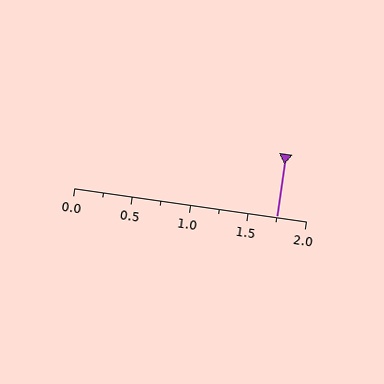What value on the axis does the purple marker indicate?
The marker indicates approximately 1.75.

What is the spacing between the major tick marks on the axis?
The major ticks are spaced 0.5 apart.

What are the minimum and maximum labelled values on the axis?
The axis runs from 0.0 to 2.0.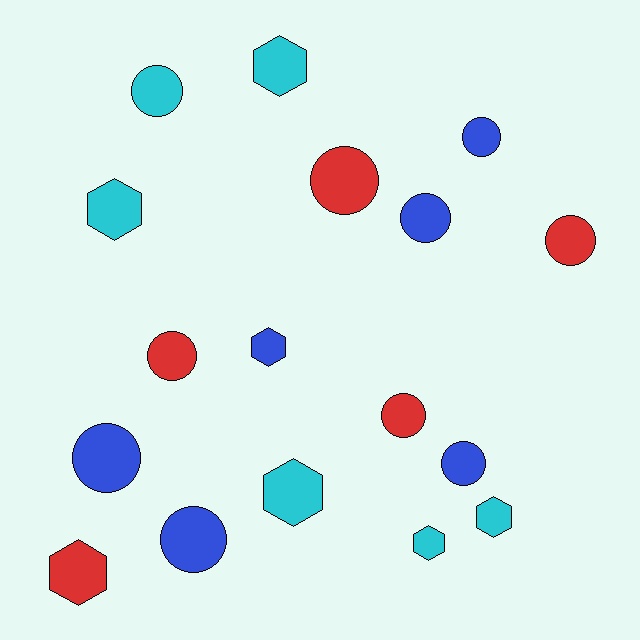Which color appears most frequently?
Cyan, with 6 objects.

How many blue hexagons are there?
There is 1 blue hexagon.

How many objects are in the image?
There are 17 objects.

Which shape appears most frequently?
Circle, with 10 objects.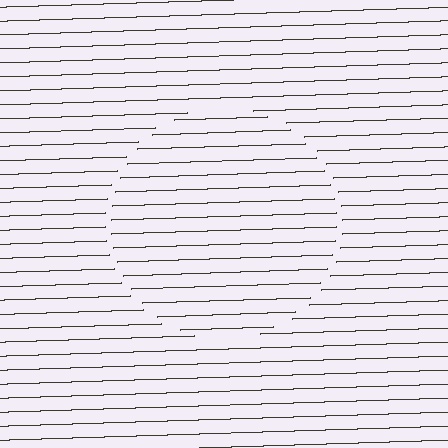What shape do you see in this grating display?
An illusory circle. The interior of the shape contains the same grating, shifted by half a period — the contour is defined by the phase discontinuity where line-ends from the inner and outer gratings abut.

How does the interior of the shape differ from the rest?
The interior of the shape contains the same grating, shifted by half a period — the contour is defined by the phase discontinuity where line-ends from the inner and outer gratings abut.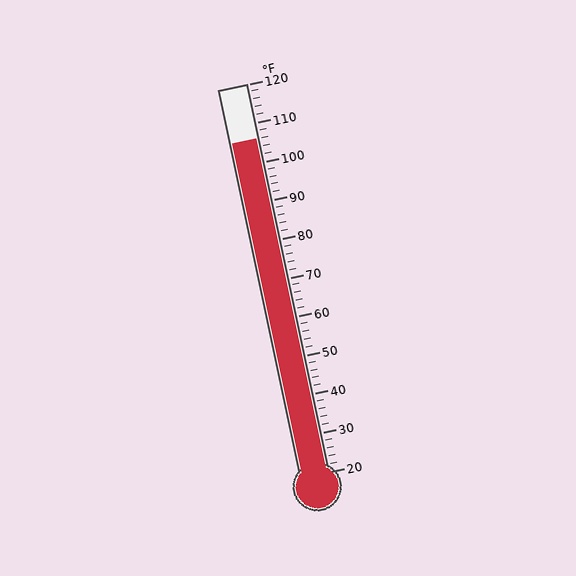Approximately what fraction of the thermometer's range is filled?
The thermometer is filled to approximately 85% of its range.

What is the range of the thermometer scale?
The thermometer scale ranges from 20°F to 120°F.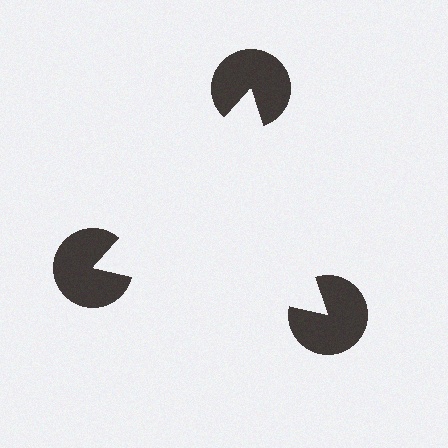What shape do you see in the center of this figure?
An illusory triangle — its edges are inferred from the aligned wedge cuts in the pac-man discs, not physically drawn.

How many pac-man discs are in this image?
There are 3 — one at each vertex of the illusory triangle.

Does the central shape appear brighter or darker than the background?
It typically appears slightly brighter than the background, even though no actual brightness change is drawn.